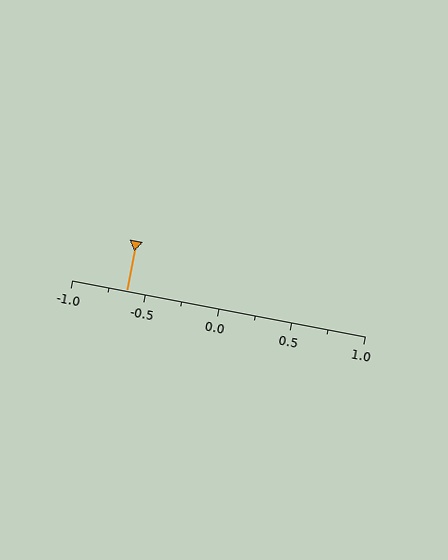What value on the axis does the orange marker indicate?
The marker indicates approximately -0.62.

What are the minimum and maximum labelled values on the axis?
The axis runs from -1.0 to 1.0.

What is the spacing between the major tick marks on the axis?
The major ticks are spaced 0.5 apart.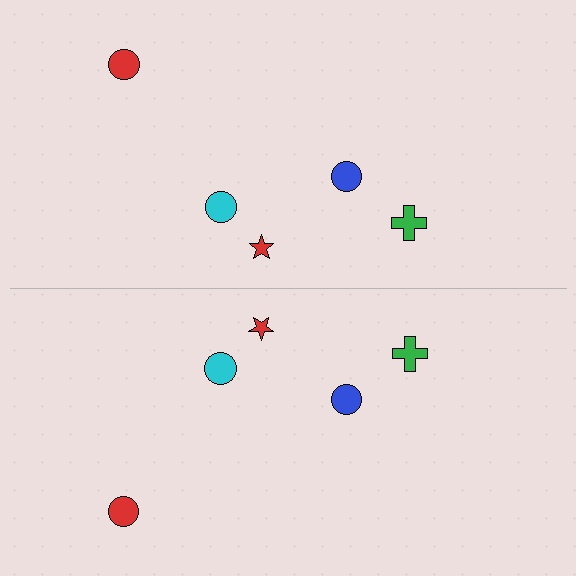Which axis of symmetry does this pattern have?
The pattern has a horizontal axis of symmetry running through the center of the image.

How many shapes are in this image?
There are 10 shapes in this image.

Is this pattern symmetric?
Yes, this pattern has bilateral (reflection) symmetry.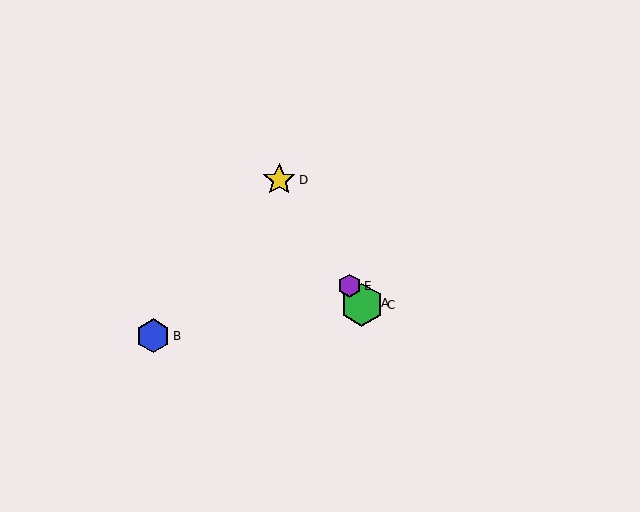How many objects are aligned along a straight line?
4 objects (A, C, D, E) are aligned along a straight line.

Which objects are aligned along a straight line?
Objects A, C, D, E are aligned along a straight line.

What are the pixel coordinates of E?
Object E is at (349, 286).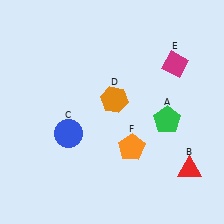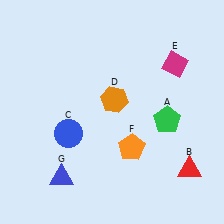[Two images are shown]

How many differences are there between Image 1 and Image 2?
There is 1 difference between the two images.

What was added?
A blue triangle (G) was added in Image 2.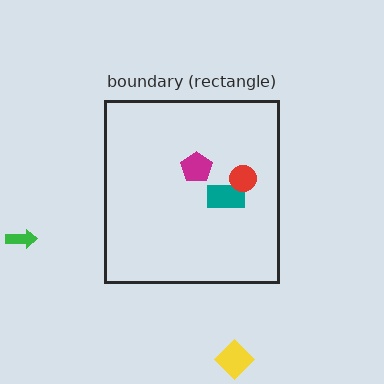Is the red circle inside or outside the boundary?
Inside.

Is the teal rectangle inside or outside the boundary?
Inside.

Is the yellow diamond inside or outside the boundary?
Outside.